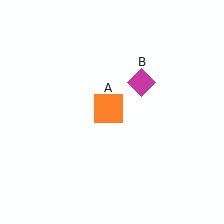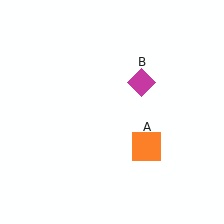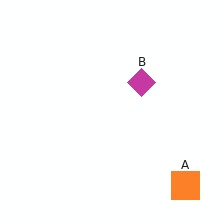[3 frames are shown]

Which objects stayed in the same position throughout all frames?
Magenta diamond (object B) remained stationary.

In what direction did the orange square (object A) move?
The orange square (object A) moved down and to the right.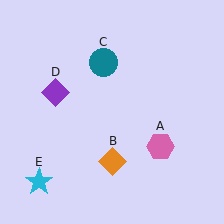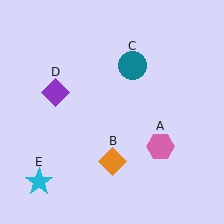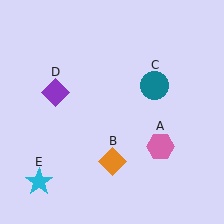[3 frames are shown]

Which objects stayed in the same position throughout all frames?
Pink hexagon (object A) and orange diamond (object B) and purple diamond (object D) and cyan star (object E) remained stationary.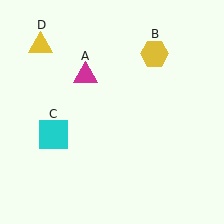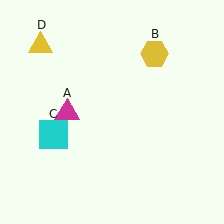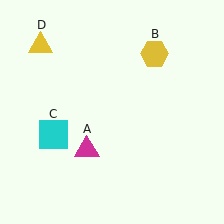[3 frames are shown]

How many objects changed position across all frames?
1 object changed position: magenta triangle (object A).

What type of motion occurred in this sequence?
The magenta triangle (object A) rotated counterclockwise around the center of the scene.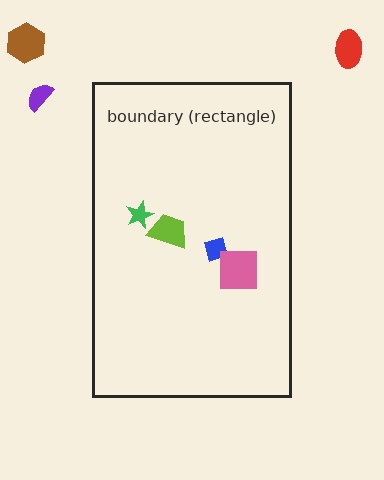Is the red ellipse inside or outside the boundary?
Outside.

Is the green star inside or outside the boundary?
Inside.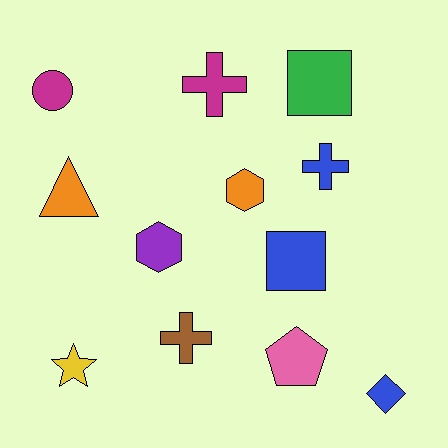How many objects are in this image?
There are 12 objects.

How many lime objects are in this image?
There are no lime objects.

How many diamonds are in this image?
There is 1 diamond.